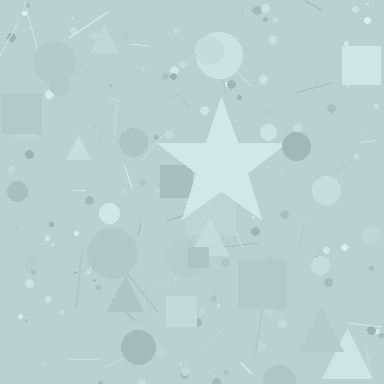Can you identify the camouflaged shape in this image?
The camouflaged shape is a star.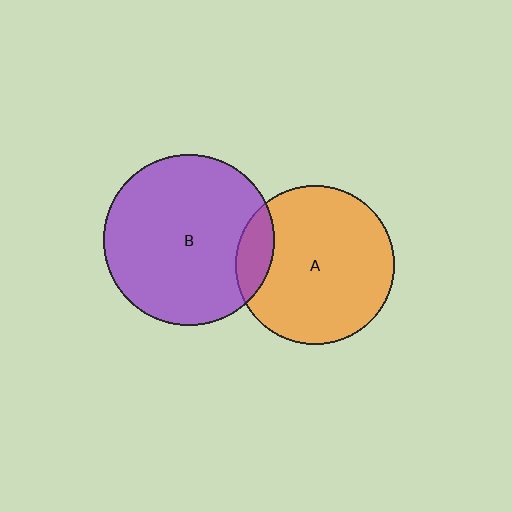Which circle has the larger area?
Circle B (purple).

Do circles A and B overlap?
Yes.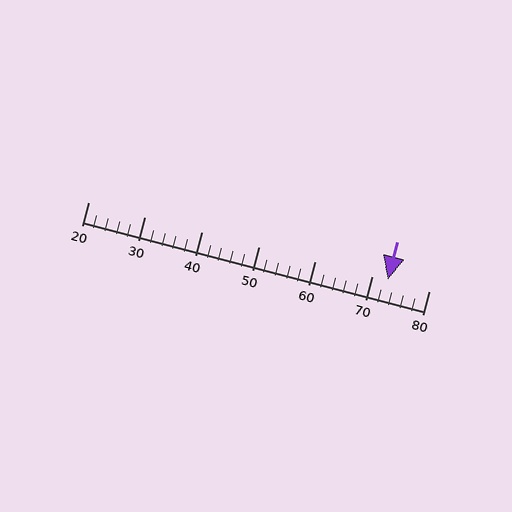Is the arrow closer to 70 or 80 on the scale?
The arrow is closer to 70.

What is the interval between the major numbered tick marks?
The major tick marks are spaced 10 units apart.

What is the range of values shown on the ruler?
The ruler shows values from 20 to 80.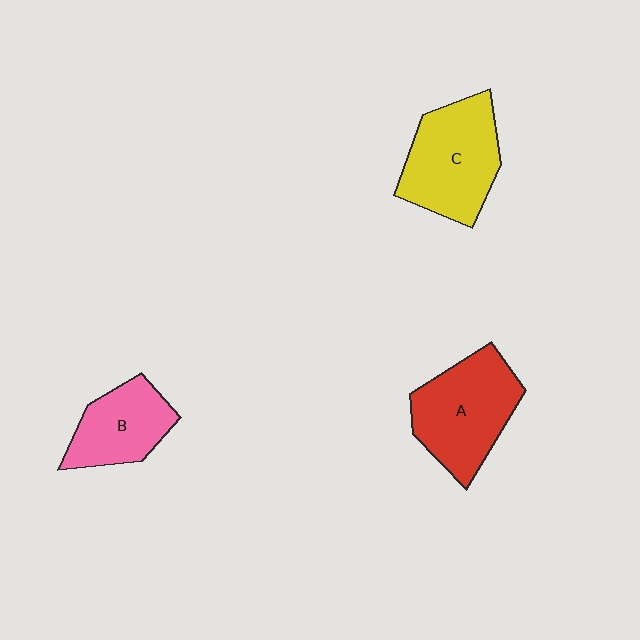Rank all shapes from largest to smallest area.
From largest to smallest: A (red), C (yellow), B (pink).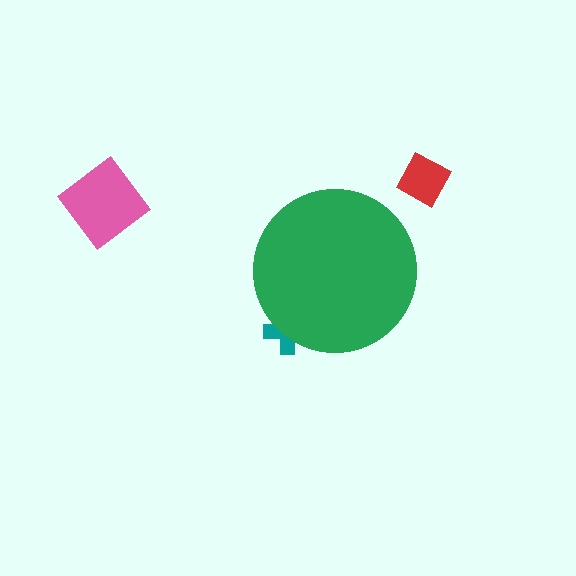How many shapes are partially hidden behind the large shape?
1 shape is partially hidden.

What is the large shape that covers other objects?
A green circle.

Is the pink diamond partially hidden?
No, the pink diamond is fully visible.